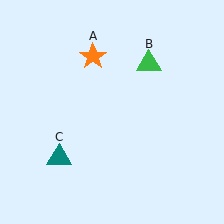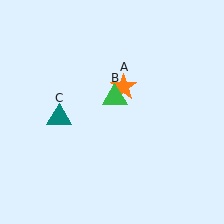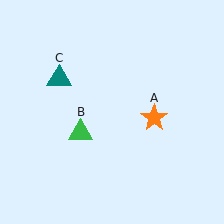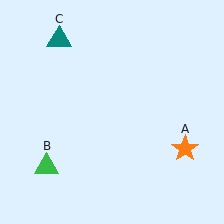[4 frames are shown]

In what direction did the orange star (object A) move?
The orange star (object A) moved down and to the right.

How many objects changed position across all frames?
3 objects changed position: orange star (object A), green triangle (object B), teal triangle (object C).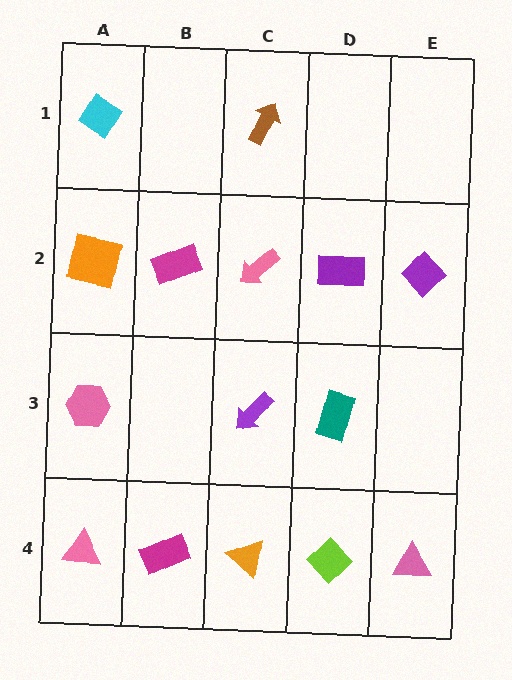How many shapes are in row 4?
5 shapes.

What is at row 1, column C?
A brown arrow.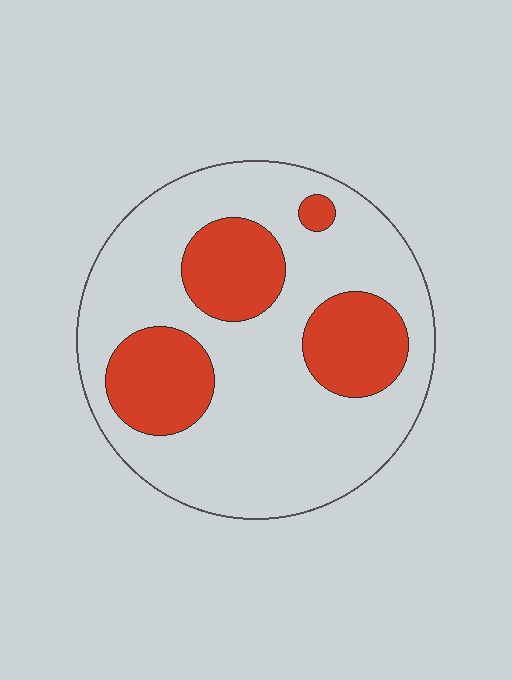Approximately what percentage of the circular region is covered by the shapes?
Approximately 30%.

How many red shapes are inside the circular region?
4.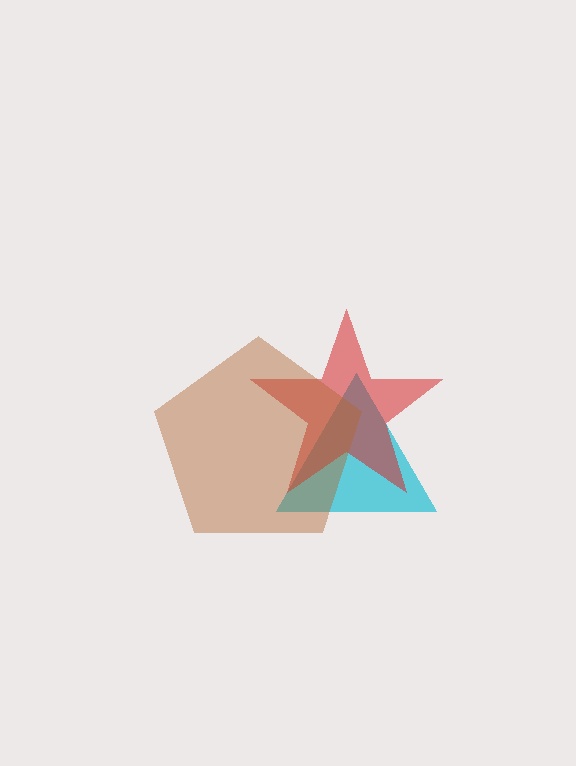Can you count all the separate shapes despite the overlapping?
Yes, there are 3 separate shapes.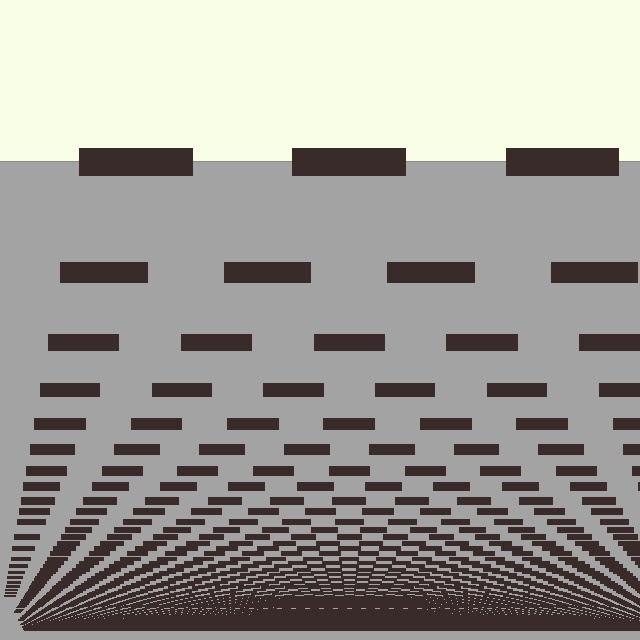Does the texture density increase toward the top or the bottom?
Density increases toward the bottom.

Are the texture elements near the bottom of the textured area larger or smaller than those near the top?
Smaller. The gradient is inverted — elements near the bottom are smaller and denser.